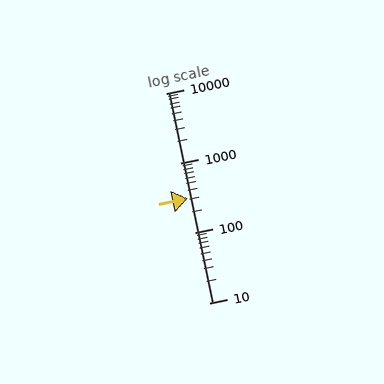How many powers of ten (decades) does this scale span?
The scale spans 3 decades, from 10 to 10000.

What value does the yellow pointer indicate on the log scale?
The pointer indicates approximately 310.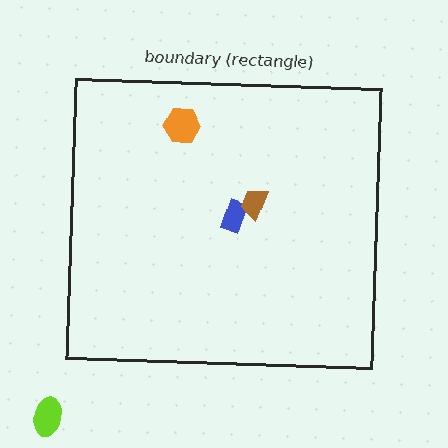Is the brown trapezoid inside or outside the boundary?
Inside.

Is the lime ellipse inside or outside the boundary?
Outside.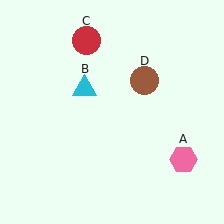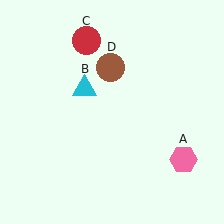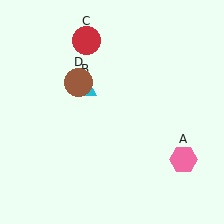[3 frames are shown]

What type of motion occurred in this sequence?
The brown circle (object D) rotated counterclockwise around the center of the scene.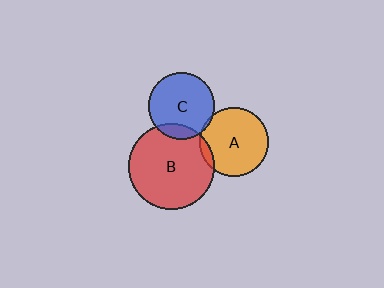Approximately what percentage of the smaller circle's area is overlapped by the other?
Approximately 10%.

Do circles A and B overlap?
Yes.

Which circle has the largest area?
Circle B (red).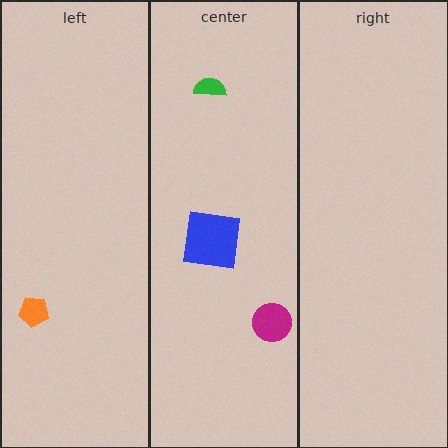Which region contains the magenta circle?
The center region.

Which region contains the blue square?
The center region.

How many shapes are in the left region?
1.